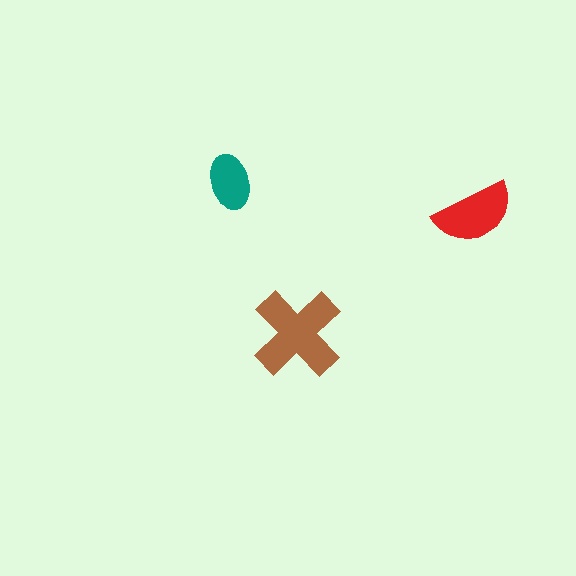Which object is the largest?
The brown cross.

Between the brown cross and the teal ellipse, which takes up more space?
The brown cross.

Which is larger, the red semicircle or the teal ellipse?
The red semicircle.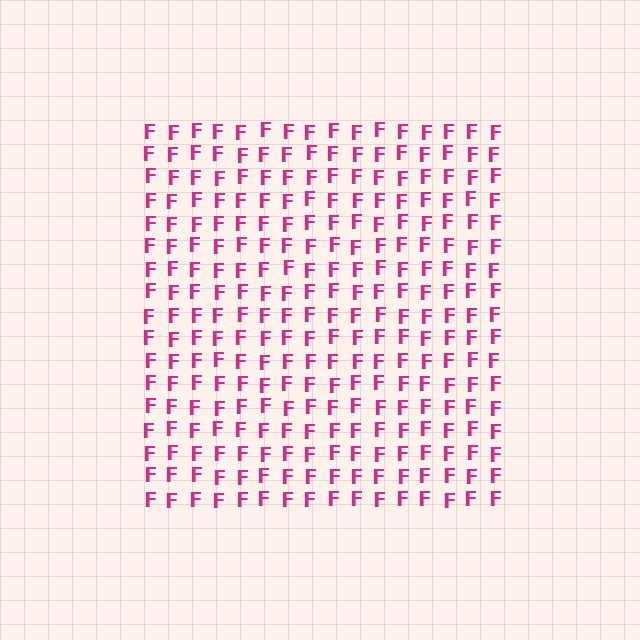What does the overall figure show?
The overall figure shows a square.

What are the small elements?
The small elements are letter F's.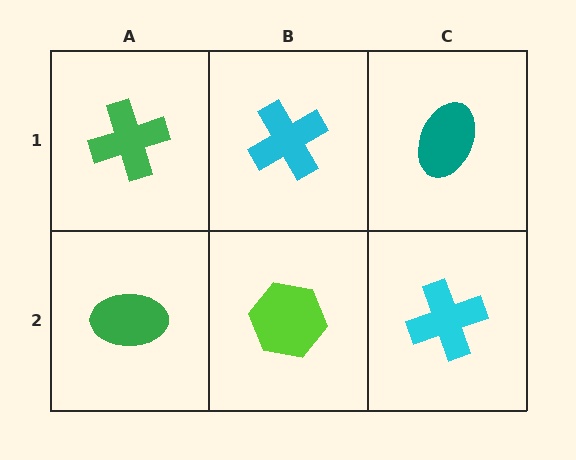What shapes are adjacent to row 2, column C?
A teal ellipse (row 1, column C), a lime hexagon (row 2, column B).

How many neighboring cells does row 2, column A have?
2.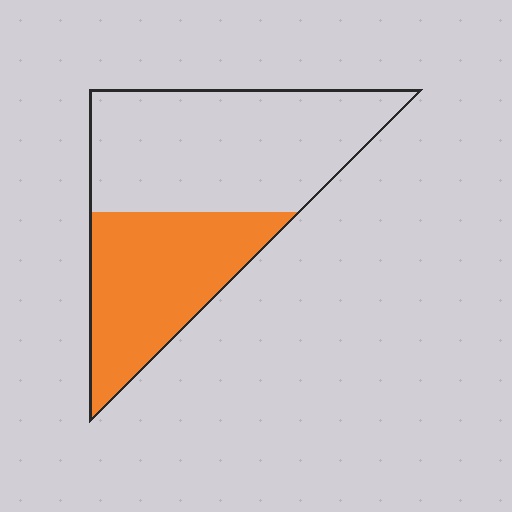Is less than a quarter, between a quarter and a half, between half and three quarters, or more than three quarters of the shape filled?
Between a quarter and a half.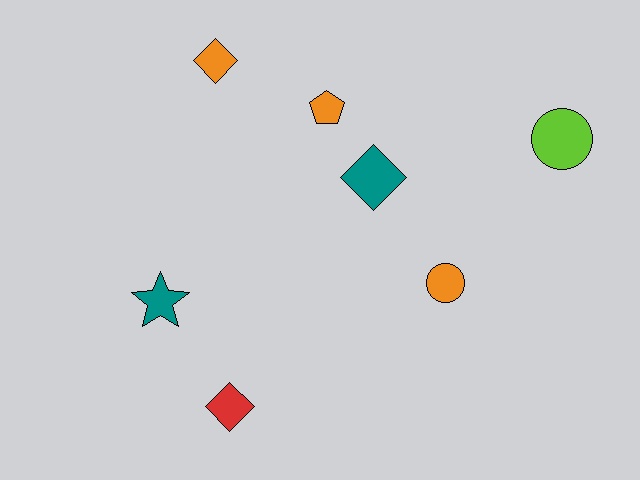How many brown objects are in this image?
There are no brown objects.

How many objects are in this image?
There are 7 objects.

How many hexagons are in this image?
There are no hexagons.